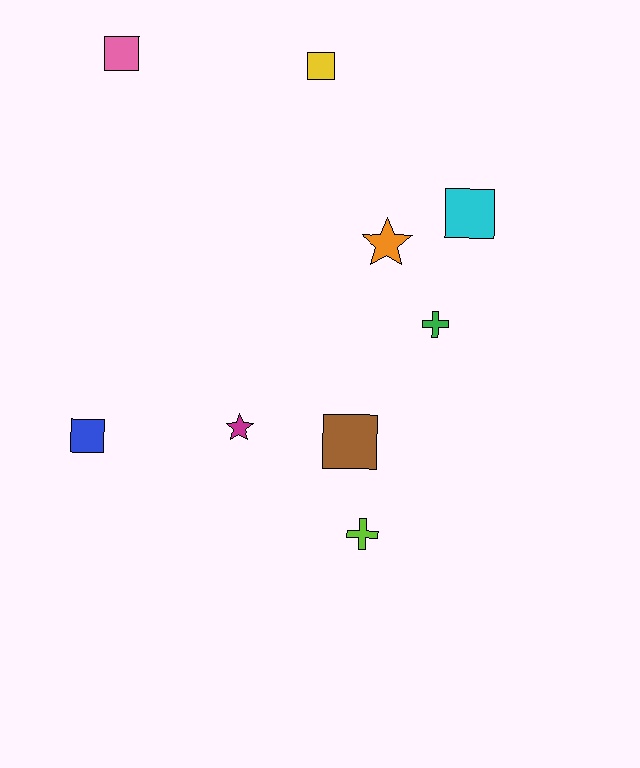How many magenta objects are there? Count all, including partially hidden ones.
There is 1 magenta object.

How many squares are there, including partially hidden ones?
There are 5 squares.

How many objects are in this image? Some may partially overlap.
There are 9 objects.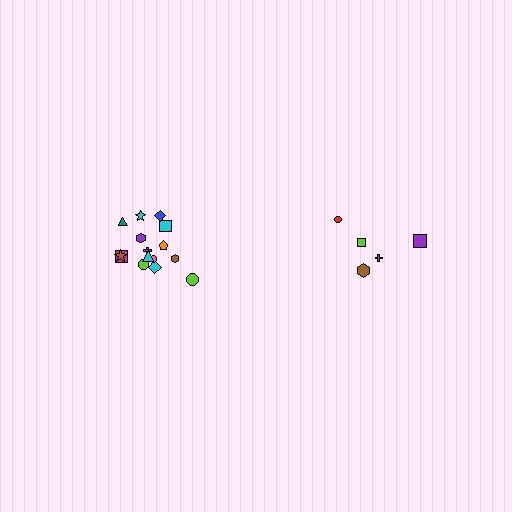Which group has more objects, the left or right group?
The left group.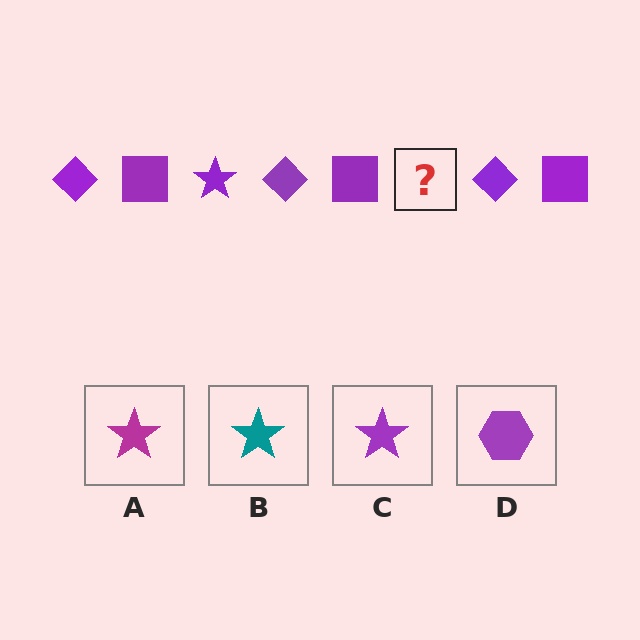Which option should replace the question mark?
Option C.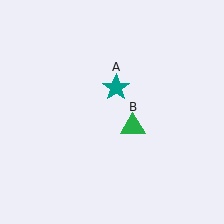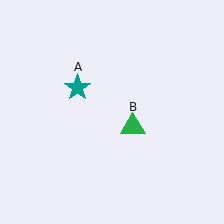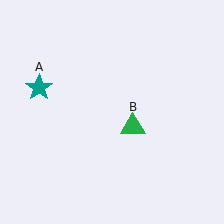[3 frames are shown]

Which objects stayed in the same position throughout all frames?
Green triangle (object B) remained stationary.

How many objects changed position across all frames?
1 object changed position: teal star (object A).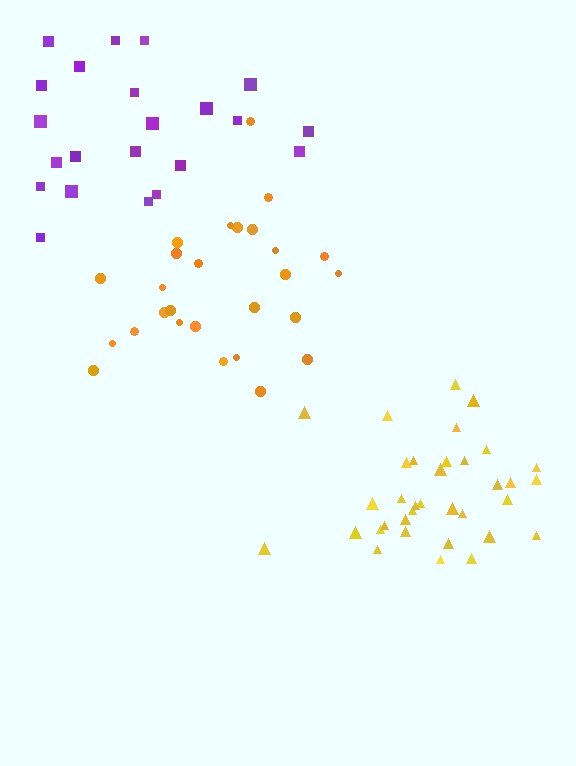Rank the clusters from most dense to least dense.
yellow, orange, purple.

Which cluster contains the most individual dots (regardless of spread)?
Yellow (35).